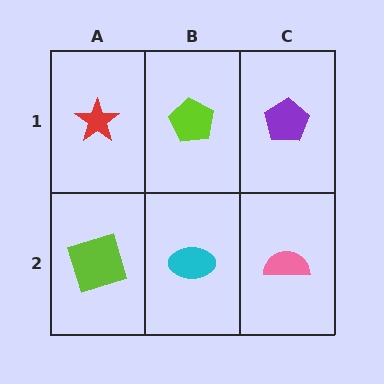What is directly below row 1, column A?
A lime square.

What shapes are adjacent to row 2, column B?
A lime pentagon (row 1, column B), a lime square (row 2, column A), a pink semicircle (row 2, column C).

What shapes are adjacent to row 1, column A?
A lime square (row 2, column A), a lime pentagon (row 1, column B).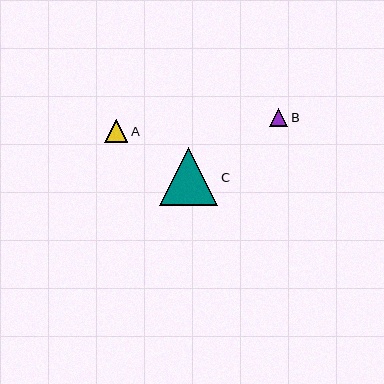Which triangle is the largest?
Triangle C is the largest with a size of approximately 58 pixels.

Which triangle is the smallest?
Triangle B is the smallest with a size of approximately 18 pixels.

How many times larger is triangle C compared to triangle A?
Triangle C is approximately 2.5 times the size of triangle A.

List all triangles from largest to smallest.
From largest to smallest: C, A, B.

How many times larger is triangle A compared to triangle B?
Triangle A is approximately 1.3 times the size of triangle B.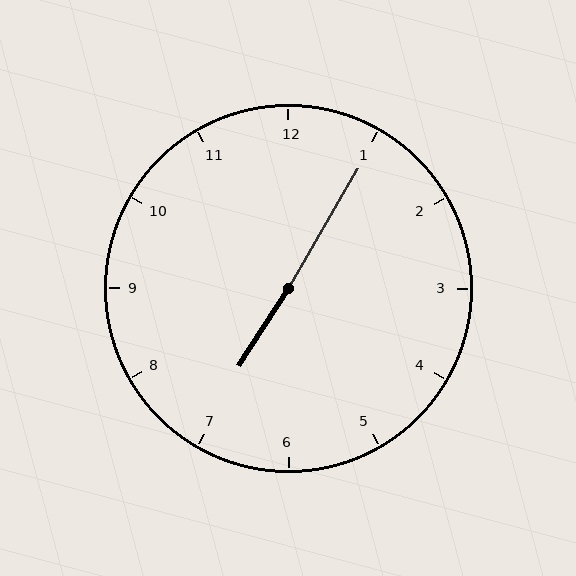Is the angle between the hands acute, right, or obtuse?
It is obtuse.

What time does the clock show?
7:05.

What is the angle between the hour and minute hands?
Approximately 178 degrees.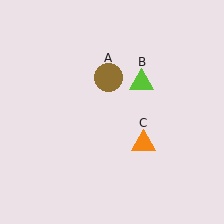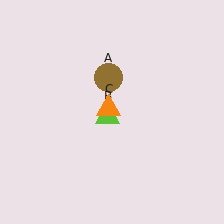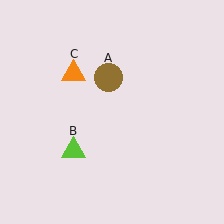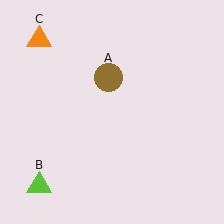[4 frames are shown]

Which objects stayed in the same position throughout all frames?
Brown circle (object A) remained stationary.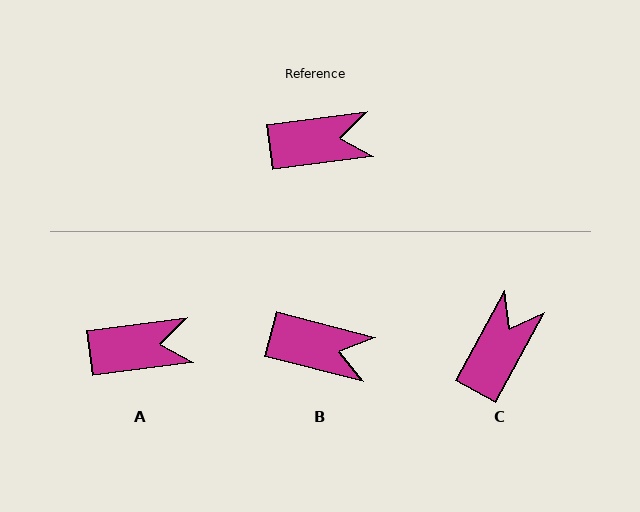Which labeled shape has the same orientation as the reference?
A.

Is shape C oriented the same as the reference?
No, it is off by about 54 degrees.